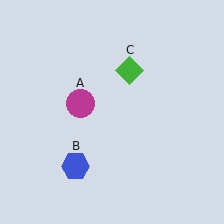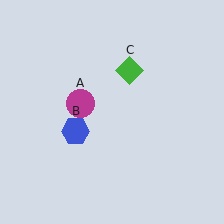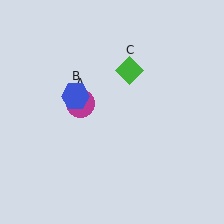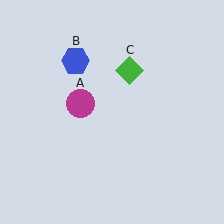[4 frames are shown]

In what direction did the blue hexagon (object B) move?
The blue hexagon (object B) moved up.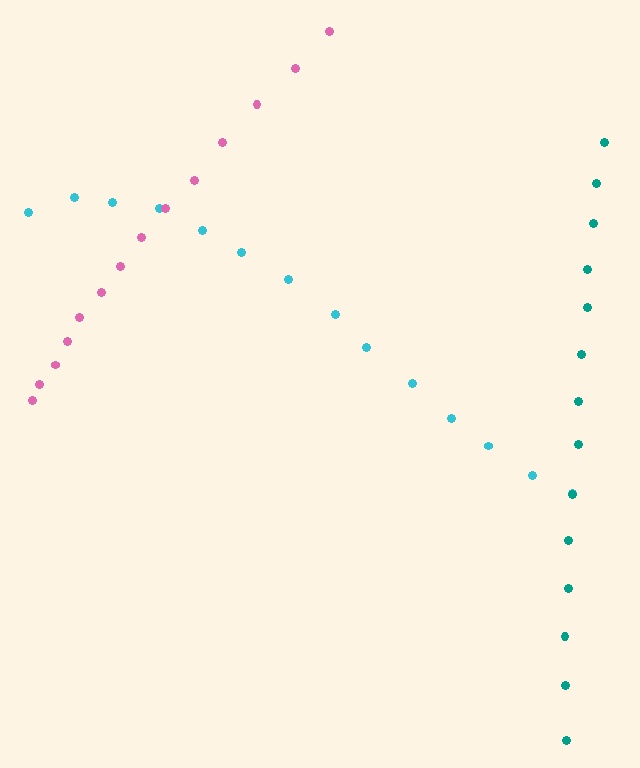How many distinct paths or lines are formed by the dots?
There are 3 distinct paths.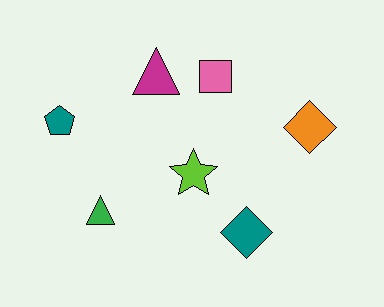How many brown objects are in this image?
There are no brown objects.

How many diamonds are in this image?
There are 2 diamonds.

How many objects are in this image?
There are 7 objects.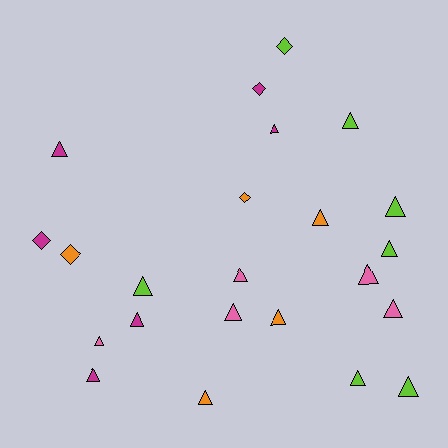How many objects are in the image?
There are 23 objects.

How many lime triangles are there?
There are 6 lime triangles.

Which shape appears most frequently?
Triangle, with 18 objects.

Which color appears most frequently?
Lime, with 7 objects.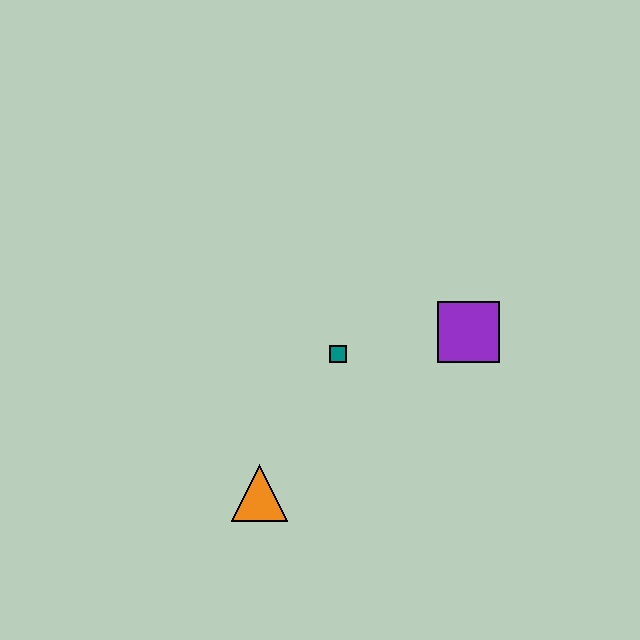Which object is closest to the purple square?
The teal square is closest to the purple square.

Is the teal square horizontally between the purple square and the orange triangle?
Yes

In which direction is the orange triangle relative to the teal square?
The orange triangle is below the teal square.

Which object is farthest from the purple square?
The orange triangle is farthest from the purple square.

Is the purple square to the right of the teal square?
Yes